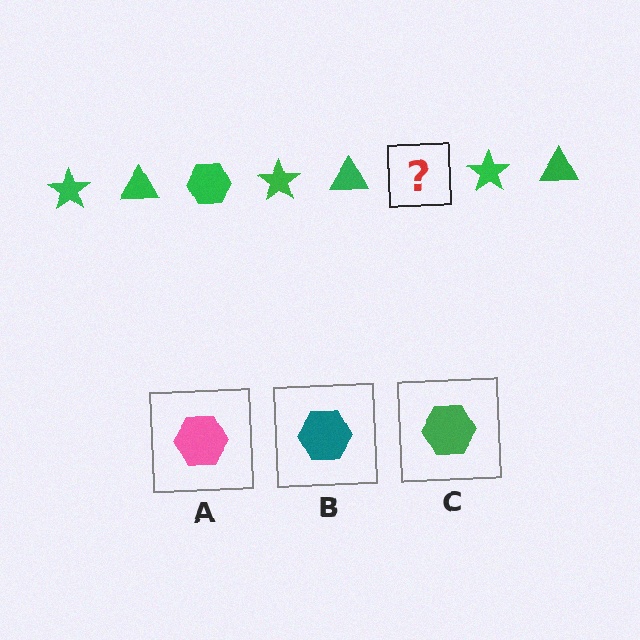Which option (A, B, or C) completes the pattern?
C.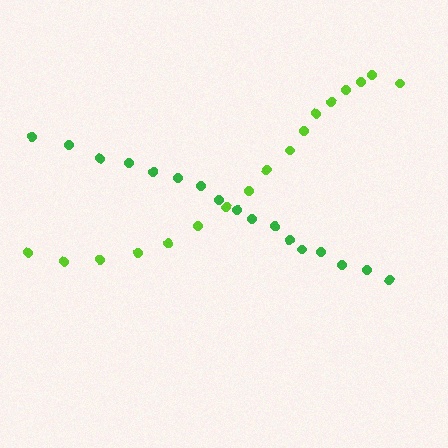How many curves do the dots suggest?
There are 2 distinct paths.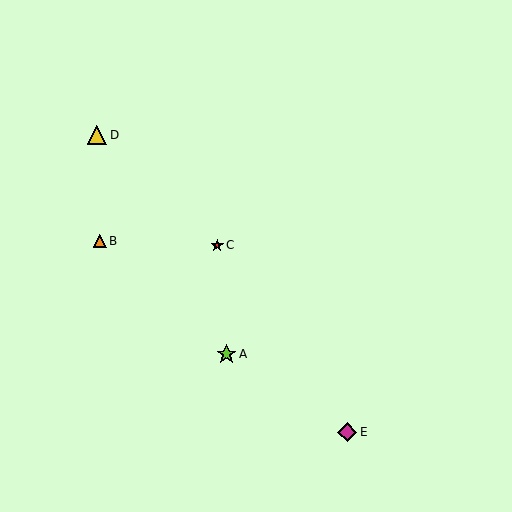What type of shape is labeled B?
Shape B is an orange triangle.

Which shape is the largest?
The lime star (labeled A) is the largest.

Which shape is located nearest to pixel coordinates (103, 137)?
The yellow triangle (labeled D) at (97, 135) is nearest to that location.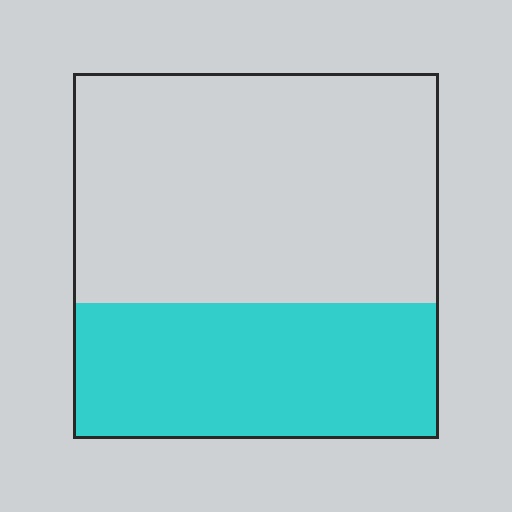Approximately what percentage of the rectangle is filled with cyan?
Approximately 35%.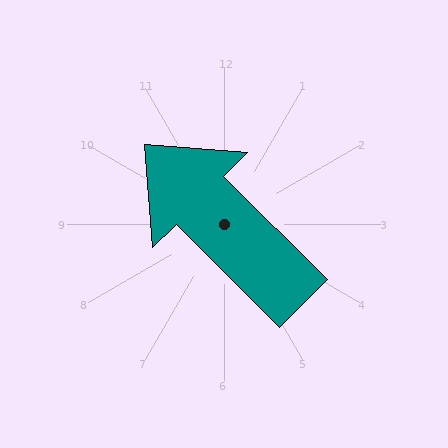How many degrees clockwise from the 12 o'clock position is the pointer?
Approximately 315 degrees.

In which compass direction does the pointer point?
Northwest.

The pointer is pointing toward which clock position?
Roughly 10 o'clock.